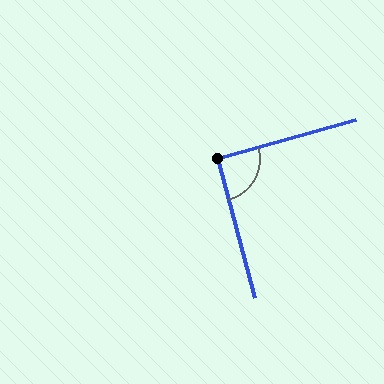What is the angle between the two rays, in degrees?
Approximately 91 degrees.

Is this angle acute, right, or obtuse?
It is approximately a right angle.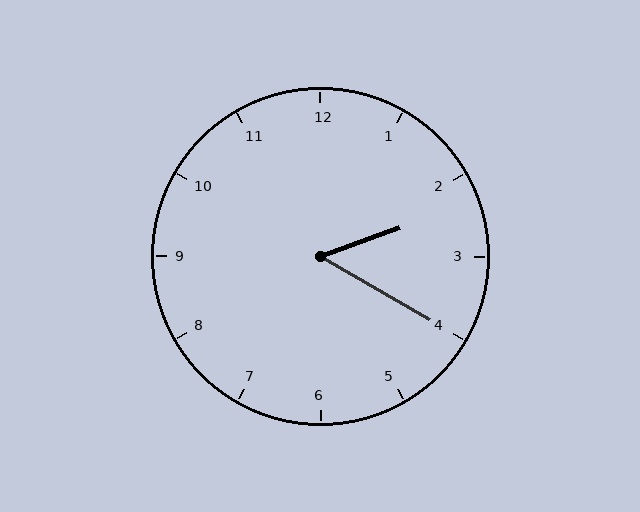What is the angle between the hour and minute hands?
Approximately 50 degrees.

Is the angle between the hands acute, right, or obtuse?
It is acute.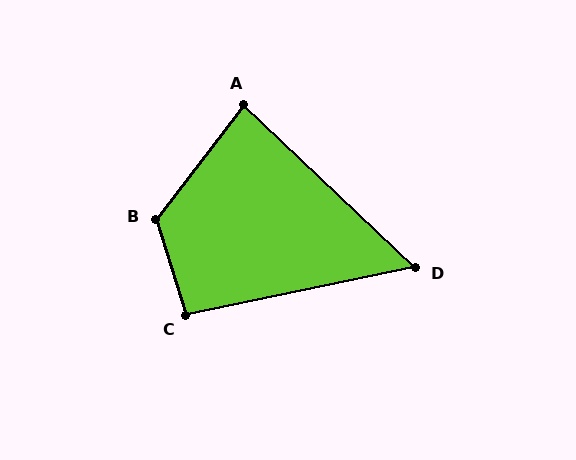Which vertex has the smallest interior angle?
D, at approximately 55 degrees.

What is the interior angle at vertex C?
Approximately 96 degrees (obtuse).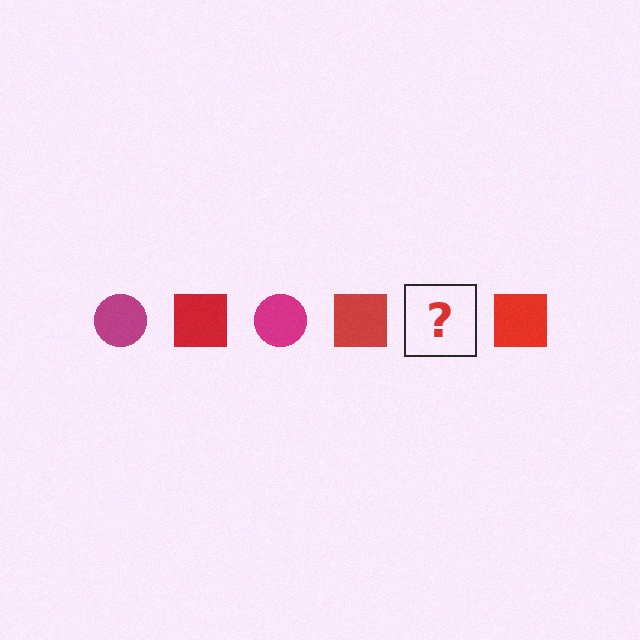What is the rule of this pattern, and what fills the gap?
The rule is that the pattern alternates between magenta circle and red square. The gap should be filled with a magenta circle.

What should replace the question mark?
The question mark should be replaced with a magenta circle.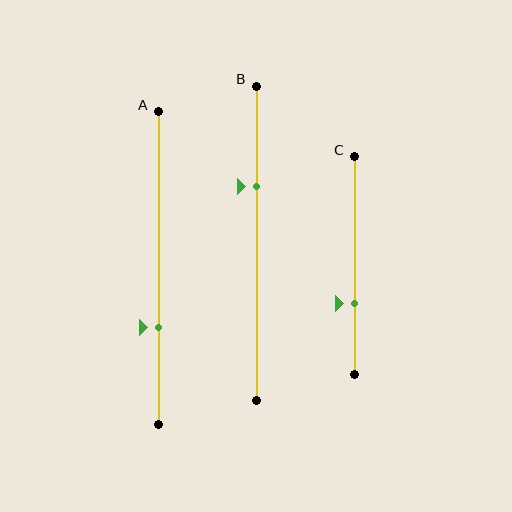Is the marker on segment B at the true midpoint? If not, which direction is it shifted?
No, the marker on segment B is shifted upward by about 18% of the segment length.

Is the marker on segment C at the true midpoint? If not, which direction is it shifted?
No, the marker on segment C is shifted downward by about 17% of the segment length.